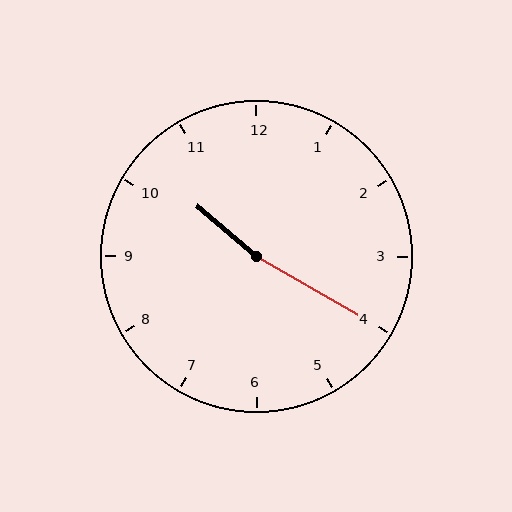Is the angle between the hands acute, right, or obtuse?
It is obtuse.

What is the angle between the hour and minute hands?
Approximately 170 degrees.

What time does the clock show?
10:20.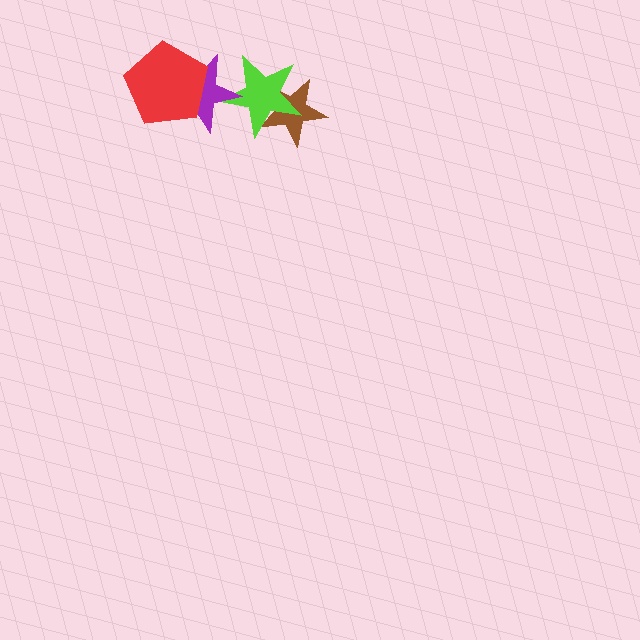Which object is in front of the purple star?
The red pentagon is in front of the purple star.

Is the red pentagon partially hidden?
No, no other shape covers it.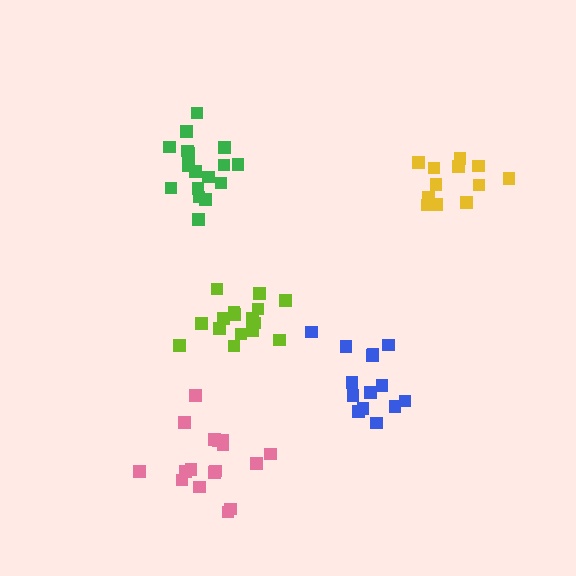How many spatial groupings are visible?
There are 5 spatial groupings.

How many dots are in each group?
Group 1: 16 dots, Group 2: 12 dots, Group 3: 17 dots, Group 4: 18 dots, Group 5: 14 dots (77 total).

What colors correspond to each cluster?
The clusters are colored: lime, yellow, green, pink, blue.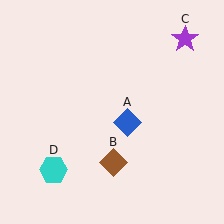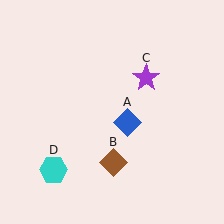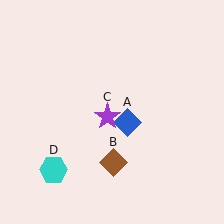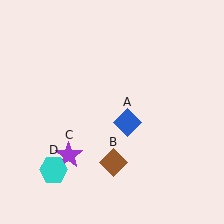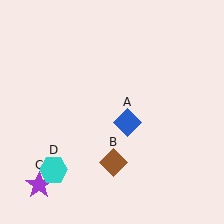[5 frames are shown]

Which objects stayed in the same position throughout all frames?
Blue diamond (object A) and brown diamond (object B) and cyan hexagon (object D) remained stationary.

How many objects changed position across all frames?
1 object changed position: purple star (object C).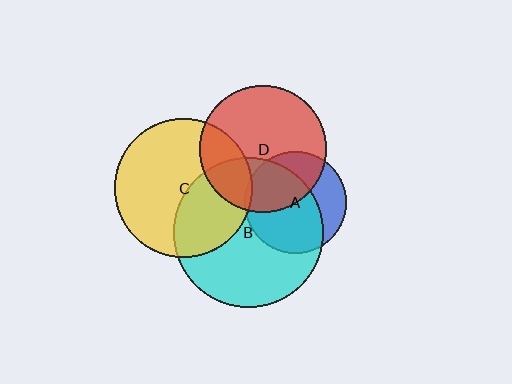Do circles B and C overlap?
Yes.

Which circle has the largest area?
Circle B (cyan).